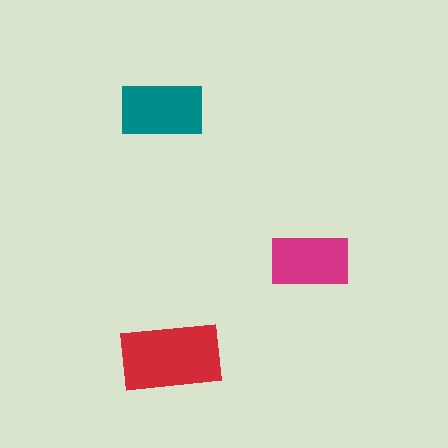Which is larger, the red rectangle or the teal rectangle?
The red one.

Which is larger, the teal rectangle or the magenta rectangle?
The teal one.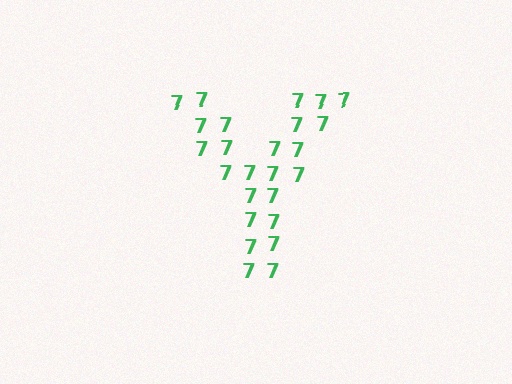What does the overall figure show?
The overall figure shows the letter Y.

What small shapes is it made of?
It is made of small digit 7's.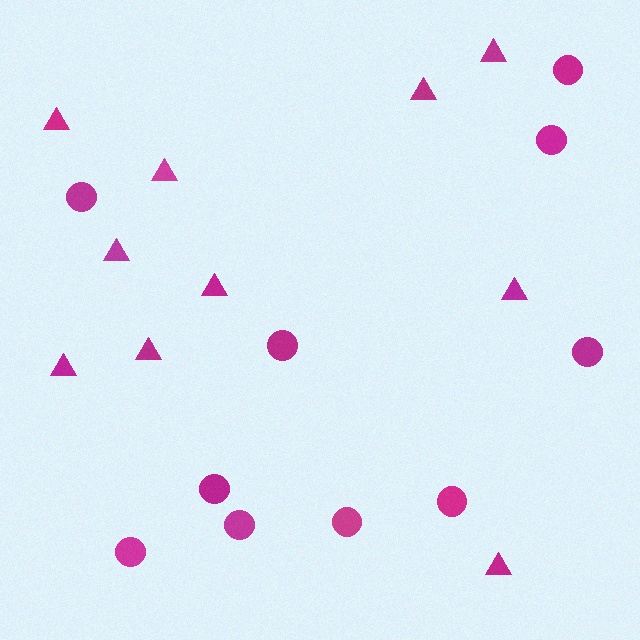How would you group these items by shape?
There are 2 groups: one group of triangles (10) and one group of circles (10).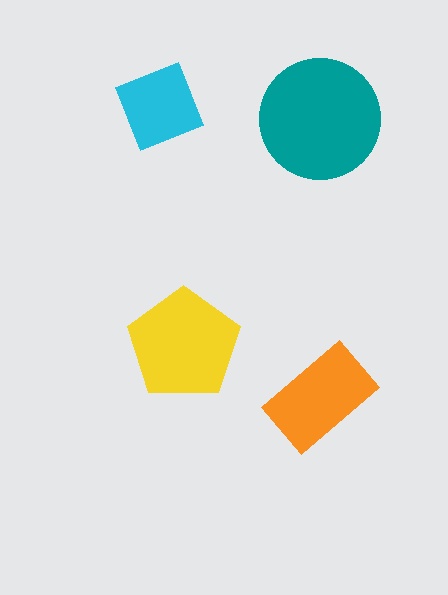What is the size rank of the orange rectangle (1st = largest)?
3rd.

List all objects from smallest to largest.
The cyan square, the orange rectangle, the yellow pentagon, the teal circle.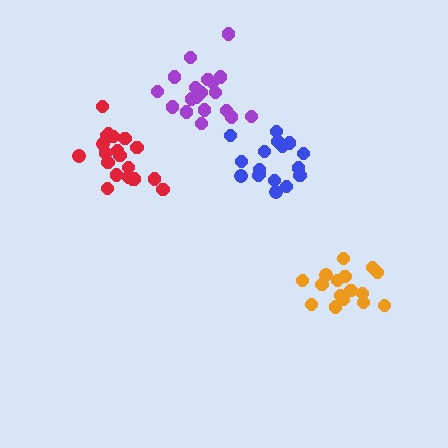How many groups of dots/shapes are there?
There are 4 groups.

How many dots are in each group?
Group 1: 19 dots, Group 2: 17 dots, Group 3: 17 dots, Group 4: 20 dots (73 total).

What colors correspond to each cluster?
The clusters are colored: purple, blue, orange, red.